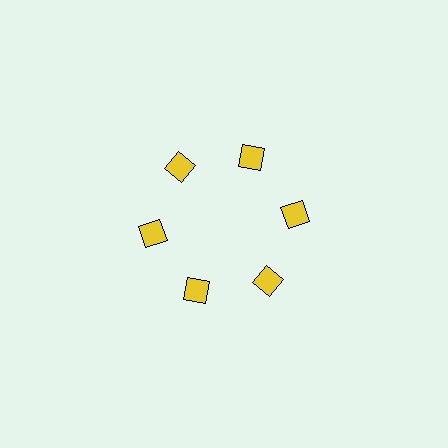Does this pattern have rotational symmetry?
Yes, this pattern has 6-fold rotational symmetry. It looks the same after rotating 60 degrees around the center.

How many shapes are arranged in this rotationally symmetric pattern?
There are 6 shapes, arranged in 6 groups of 1.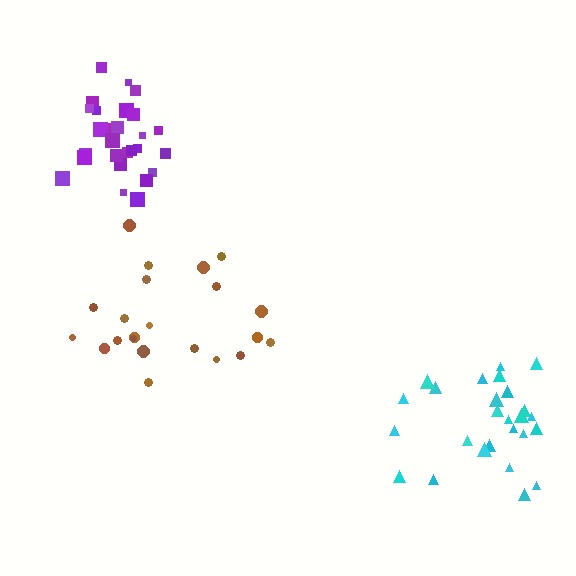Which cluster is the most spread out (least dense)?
Brown.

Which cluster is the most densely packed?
Purple.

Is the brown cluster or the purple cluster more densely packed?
Purple.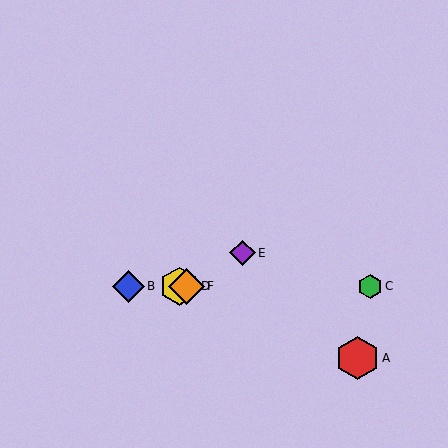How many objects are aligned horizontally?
4 objects (B, C, D, F) are aligned horizontally.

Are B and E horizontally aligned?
No, B is at y≈286 and E is at y≈253.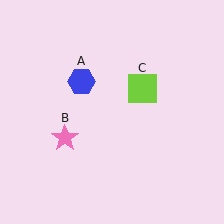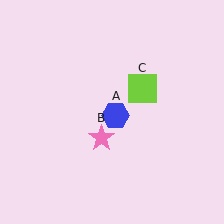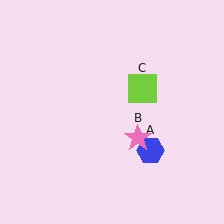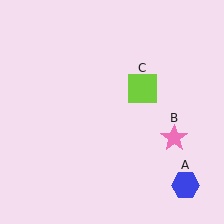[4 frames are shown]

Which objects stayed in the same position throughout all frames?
Lime square (object C) remained stationary.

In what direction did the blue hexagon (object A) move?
The blue hexagon (object A) moved down and to the right.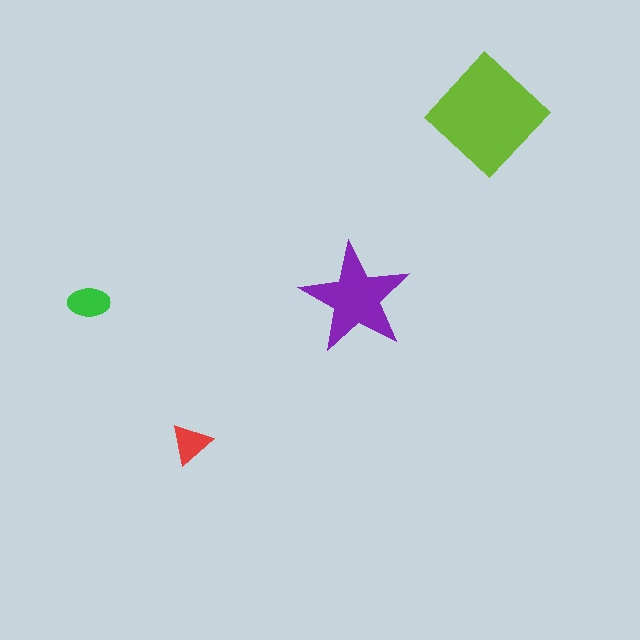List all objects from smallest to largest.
The red triangle, the green ellipse, the purple star, the lime diamond.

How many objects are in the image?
There are 4 objects in the image.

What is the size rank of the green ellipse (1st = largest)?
3rd.